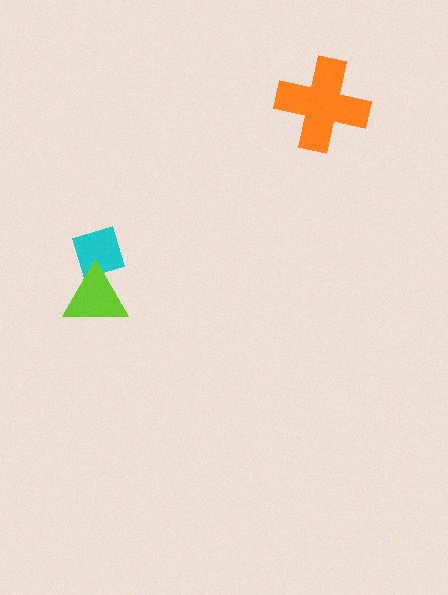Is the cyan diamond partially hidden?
Yes, it is partially covered by another shape.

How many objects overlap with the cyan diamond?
1 object overlaps with the cyan diamond.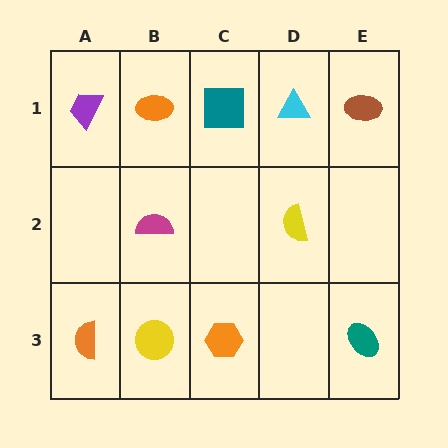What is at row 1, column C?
A teal square.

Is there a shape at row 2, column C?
No, that cell is empty.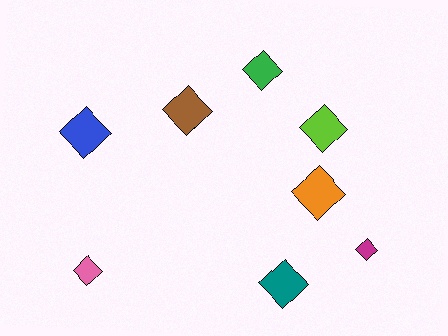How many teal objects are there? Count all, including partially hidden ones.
There is 1 teal object.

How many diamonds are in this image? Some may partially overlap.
There are 8 diamonds.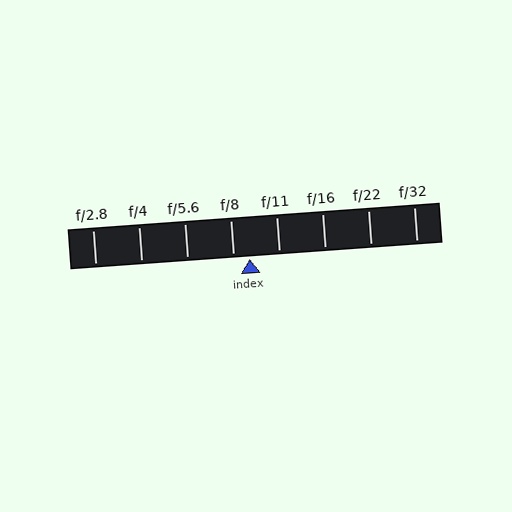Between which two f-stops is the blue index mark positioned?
The index mark is between f/8 and f/11.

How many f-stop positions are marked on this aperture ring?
There are 8 f-stop positions marked.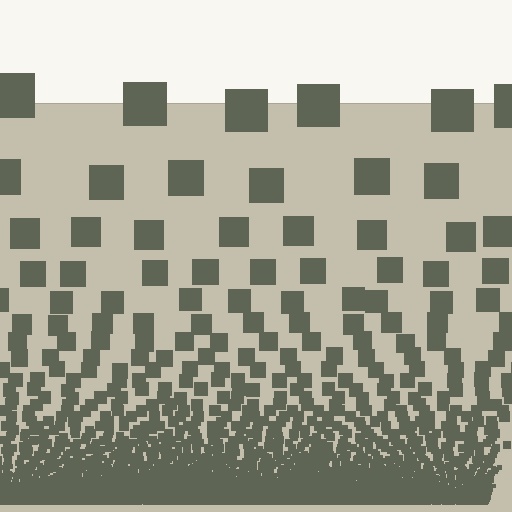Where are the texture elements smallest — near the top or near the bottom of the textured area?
Near the bottom.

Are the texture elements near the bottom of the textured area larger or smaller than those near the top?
Smaller. The gradient is inverted — elements near the bottom are smaller and denser.